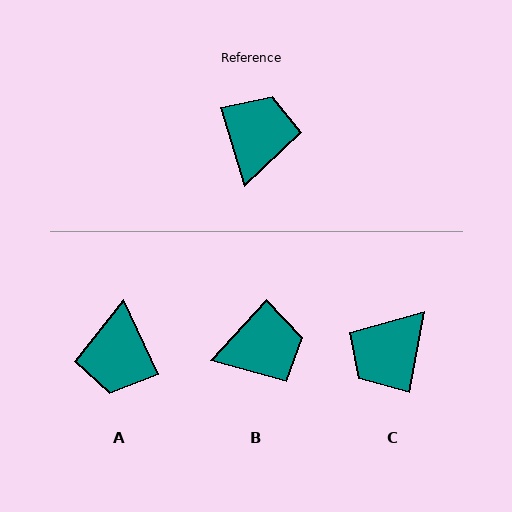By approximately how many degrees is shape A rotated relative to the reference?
Approximately 171 degrees clockwise.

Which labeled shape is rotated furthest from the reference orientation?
A, about 171 degrees away.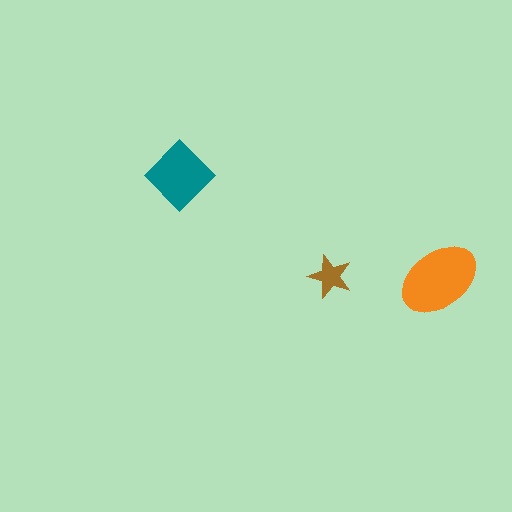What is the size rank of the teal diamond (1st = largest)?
2nd.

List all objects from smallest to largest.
The brown star, the teal diamond, the orange ellipse.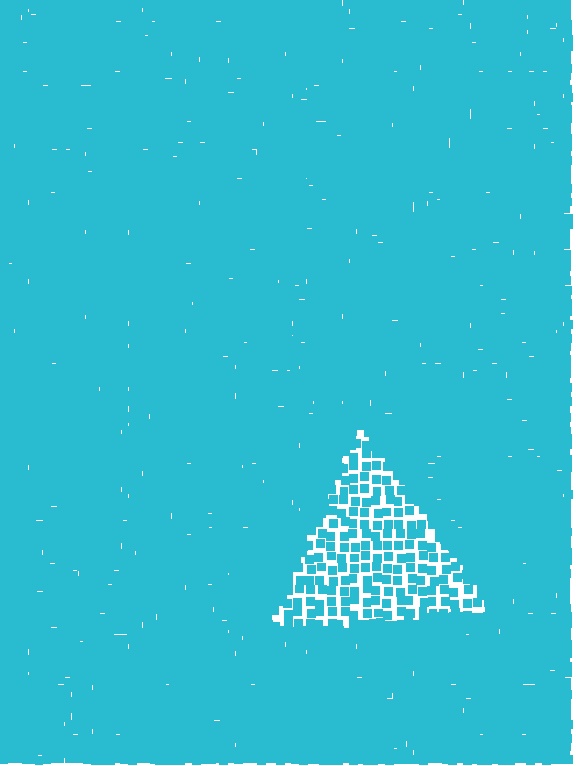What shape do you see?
I see a triangle.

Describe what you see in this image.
The image contains small cyan elements arranged at two different densities. A triangle-shaped region is visible where the elements are less densely packed than the surrounding area.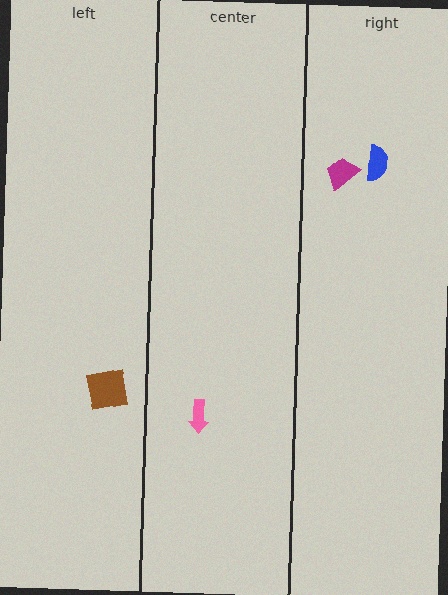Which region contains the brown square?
The left region.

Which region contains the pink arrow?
The center region.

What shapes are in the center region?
The pink arrow.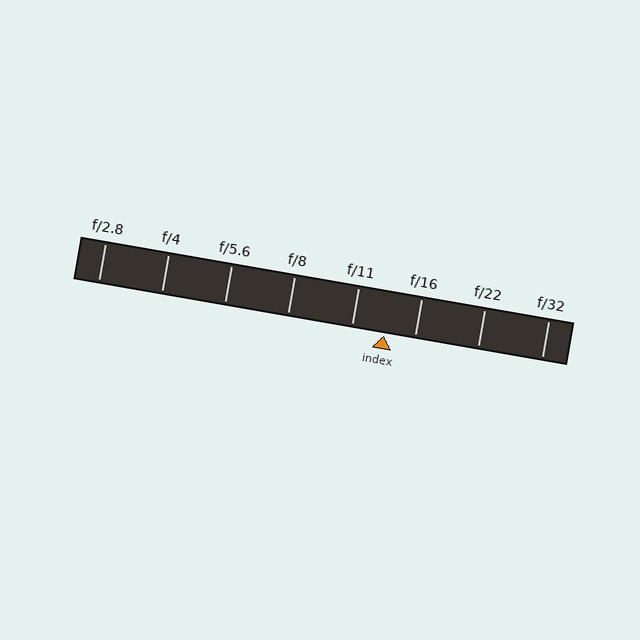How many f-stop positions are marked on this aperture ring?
There are 8 f-stop positions marked.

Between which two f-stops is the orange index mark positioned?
The index mark is between f/11 and f/16.